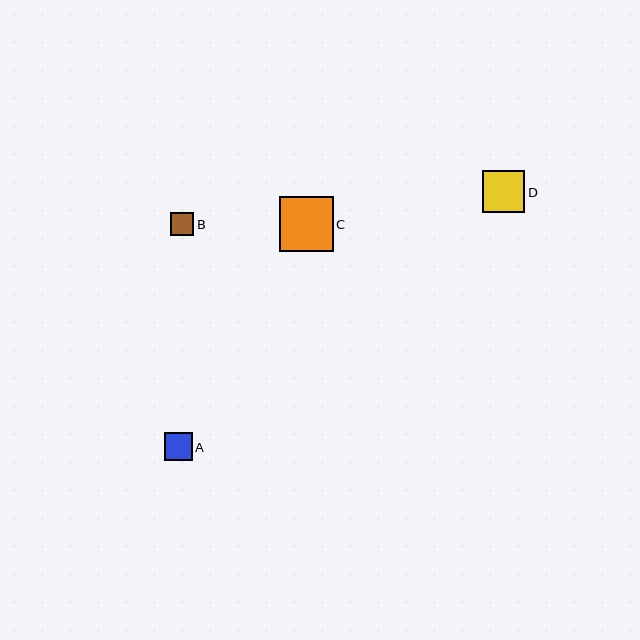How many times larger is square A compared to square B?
Square A is approximately 1.2 times the size of square B.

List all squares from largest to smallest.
From largest to smallest: C, D, A, B.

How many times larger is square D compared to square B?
Square D is approximately 1.8 times the size of square B.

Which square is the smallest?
Square B is the smallest with a size of approximately 23 pixels.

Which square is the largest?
Square C is the largest with a size of approximately 54 pixels.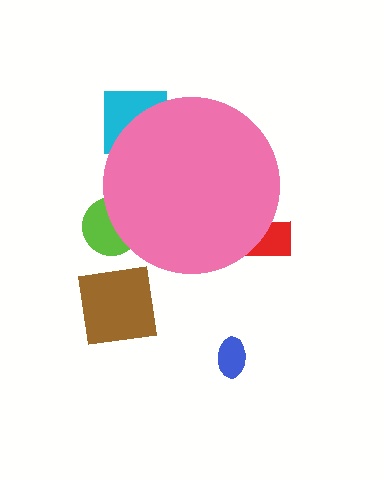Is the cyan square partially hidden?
Yes, the cyan square is partially hidden behind the pink circle.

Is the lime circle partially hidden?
Yes, the lime circle is partially hidden behind the pink circle.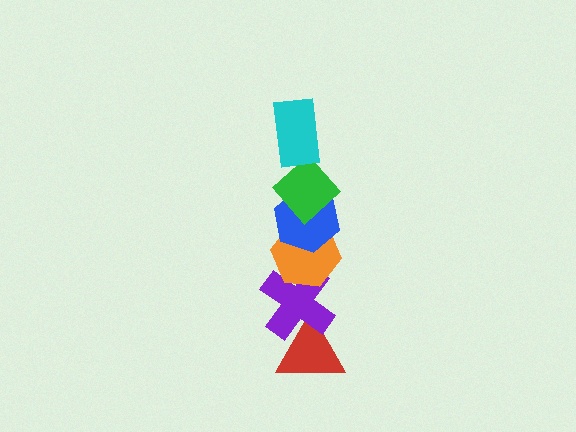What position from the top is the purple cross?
The purple cross is 5th from the top.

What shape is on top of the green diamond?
The cyan rectangle is on top of the green diamond.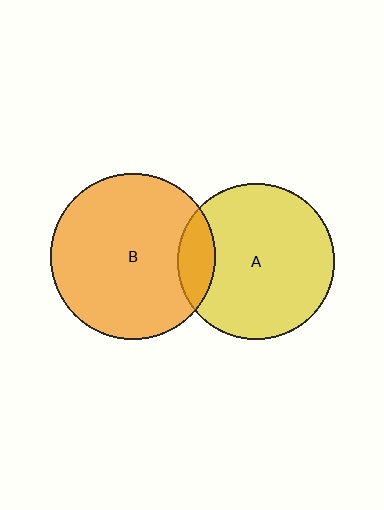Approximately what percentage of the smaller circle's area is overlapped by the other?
Approximately 15%.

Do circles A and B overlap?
Yes.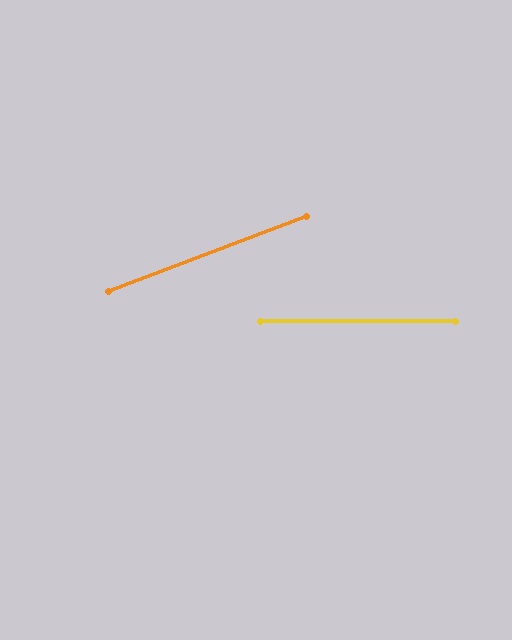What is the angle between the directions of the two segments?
Approximately 21 degrees.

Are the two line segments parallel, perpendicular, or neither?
Neither parallel nor perpendicular — they differ by about 21°.